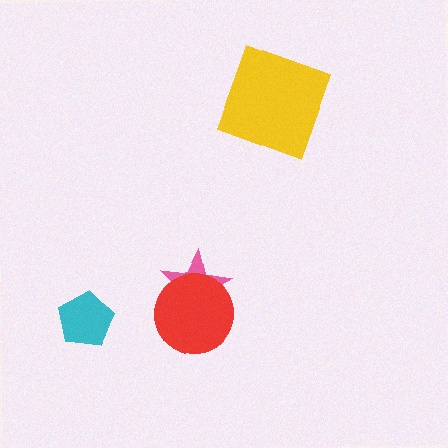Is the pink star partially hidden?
Yes, it is partially covered by another shape.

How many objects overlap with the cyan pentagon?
0 objects overlap with the cyan pentagon.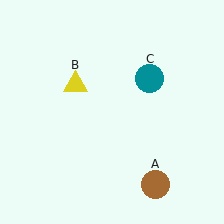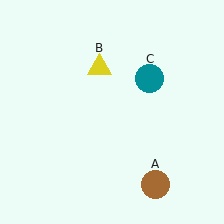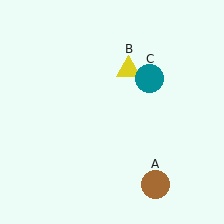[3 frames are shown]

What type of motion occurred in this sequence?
The yellow triangle (object B) rotated clockwise around the center of the scene.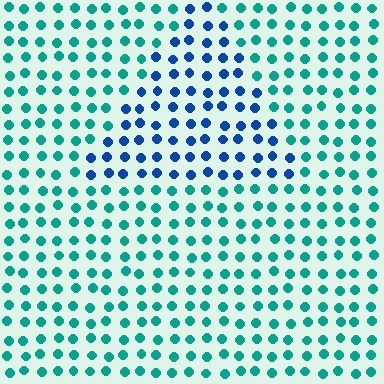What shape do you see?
I see a triangle.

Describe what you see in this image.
The image is filled with small teal elements in a uniform arrangement. A triangle-shaped region is visible where the elements are tinted to a slightly different hue, forming a subtle color boundary.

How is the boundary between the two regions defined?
The boundary is defined purely by a slight shift in hue (about 45 degrees). Spacing, size, and orientation are identical on both sides.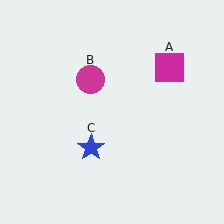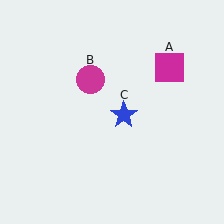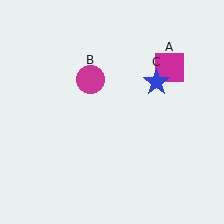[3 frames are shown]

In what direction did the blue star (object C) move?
The blue star (object C) moved up and to the right.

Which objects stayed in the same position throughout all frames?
Magenta square (object A) and magenta circle (object B) remained stationary.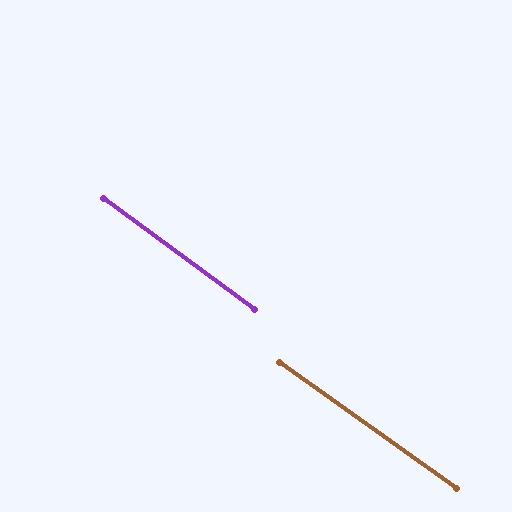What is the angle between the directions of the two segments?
Approximately 1 degree.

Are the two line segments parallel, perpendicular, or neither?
Parallel — their directions differ by only 1.0°.